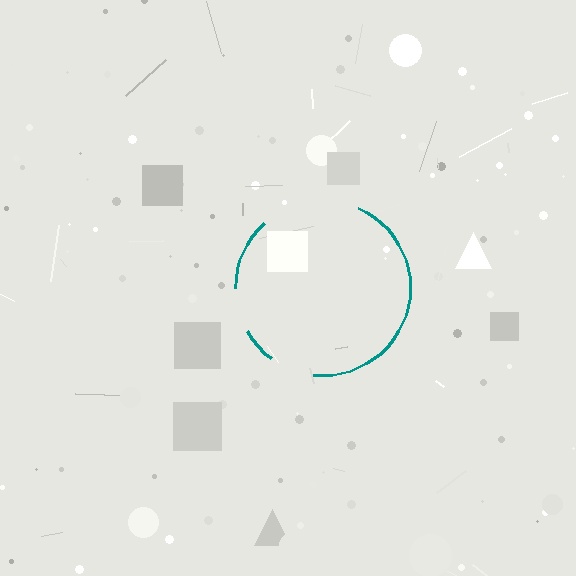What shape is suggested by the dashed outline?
The dashed outline suggests a circle.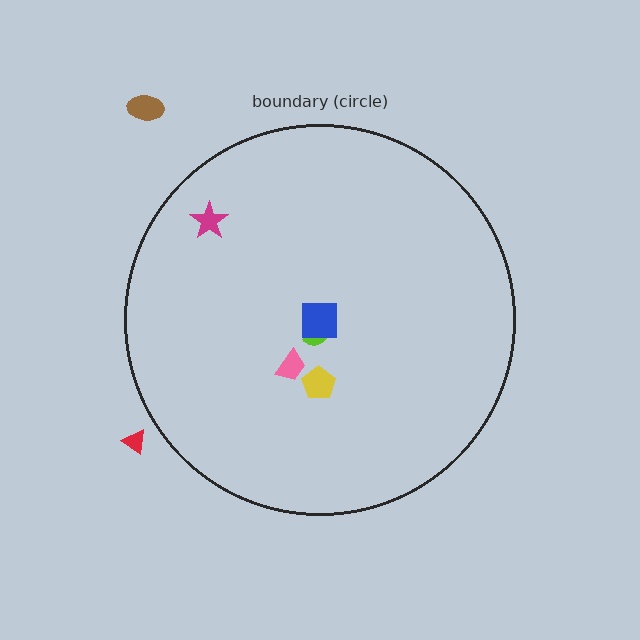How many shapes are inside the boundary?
5 inside, 2 outside.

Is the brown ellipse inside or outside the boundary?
Outside.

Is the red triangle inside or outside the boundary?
Outside.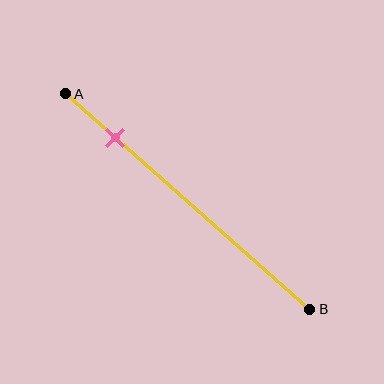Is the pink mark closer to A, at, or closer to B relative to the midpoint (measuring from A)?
The pink mark is closer to point A than the midpoint of segment AB.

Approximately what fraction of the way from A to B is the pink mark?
The pink mark is approximately 20% of the way from A to B.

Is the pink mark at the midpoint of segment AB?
No, the mark is at about 20% from A, not at the 50% midpoint.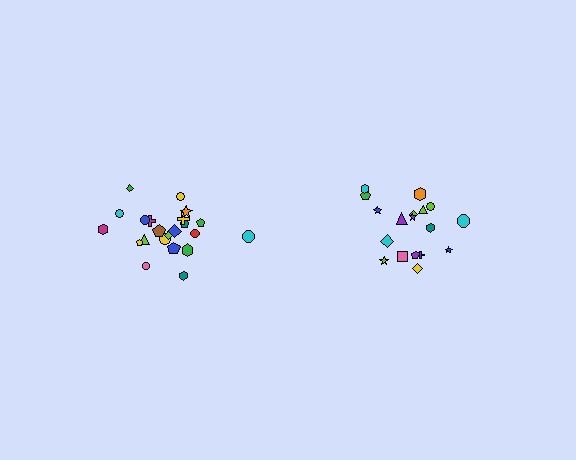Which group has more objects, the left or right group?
The left group.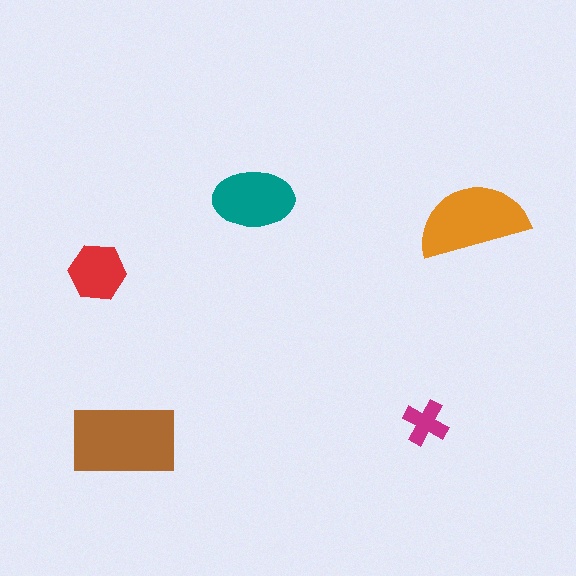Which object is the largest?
The brown rectangle.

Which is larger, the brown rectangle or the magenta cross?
The brown rectangle.